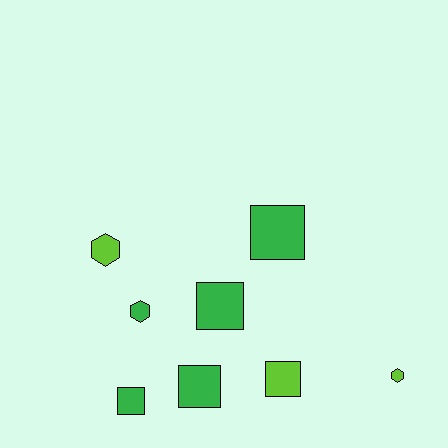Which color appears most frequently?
Green, with 5 objects.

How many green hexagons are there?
There is 1 green hexagon.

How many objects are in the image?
There are 8 objects.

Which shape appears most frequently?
Square, with 5 objects.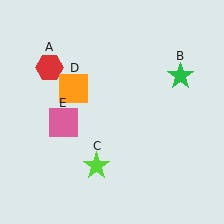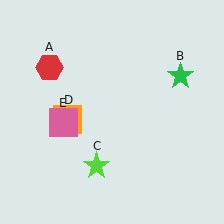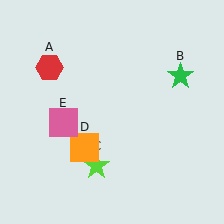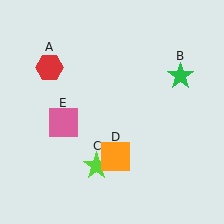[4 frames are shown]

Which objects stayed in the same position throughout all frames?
Red hexagon (object A) and green star (object B) and lime star (object C) and pink square (object E) remained stationary.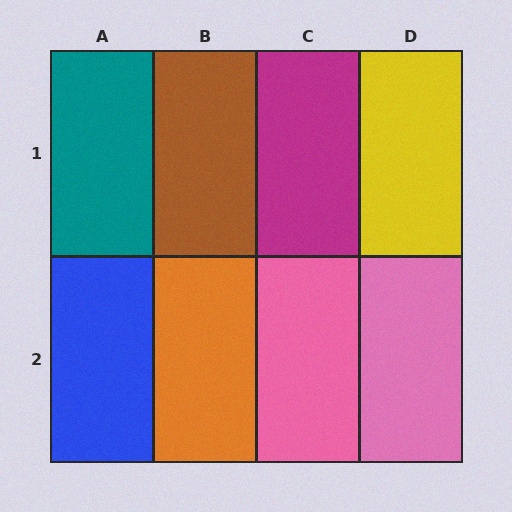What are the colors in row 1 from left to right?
Teal, brown, magenta, yellow.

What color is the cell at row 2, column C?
Pink.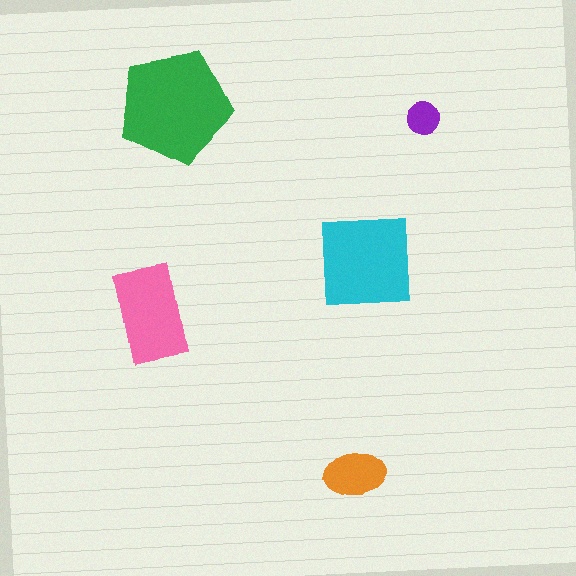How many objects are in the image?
There are 5 objects in the image.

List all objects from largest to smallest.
The green pentagon, the cyan square, the pink rectangle, the orange ellipse, the purple circle.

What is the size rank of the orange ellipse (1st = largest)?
4th.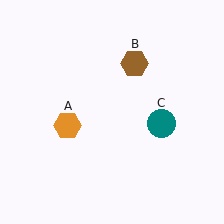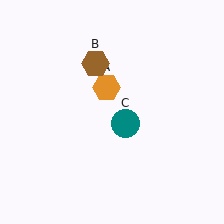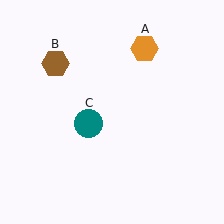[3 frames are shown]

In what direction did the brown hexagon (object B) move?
The brown hexagon (object B) moved left.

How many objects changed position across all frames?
3 objects changed position: orange hexagon (object A), brown hexagon (object B), teal circle (object C).